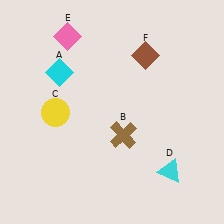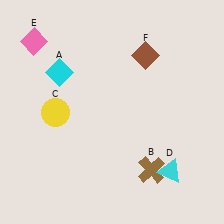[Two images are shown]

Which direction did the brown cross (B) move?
The brown cross (B) moved down.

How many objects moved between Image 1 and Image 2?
2 objects moved between the two images.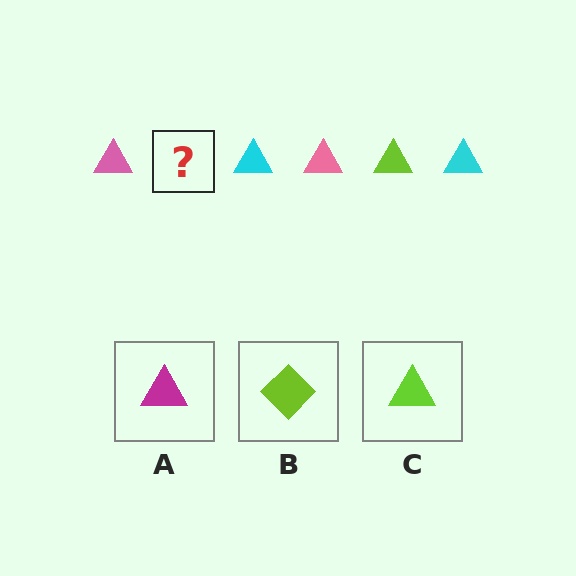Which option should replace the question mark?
Option C.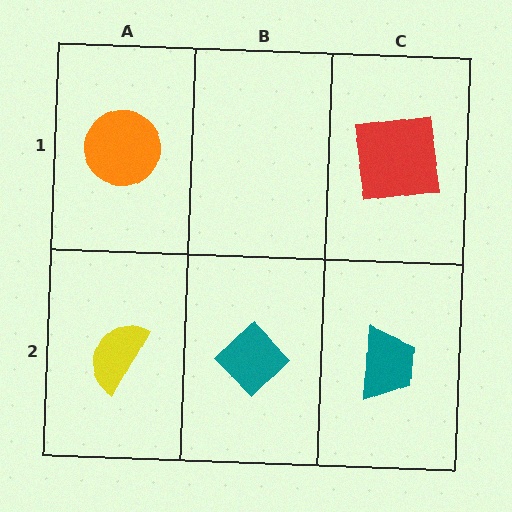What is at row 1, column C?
A red square.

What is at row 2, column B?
A teal diamond.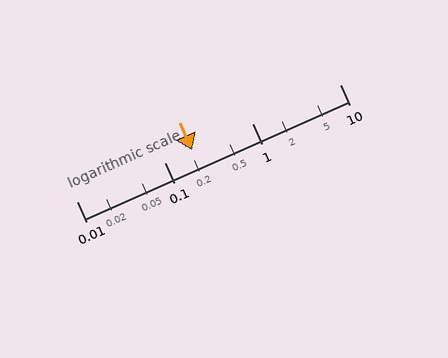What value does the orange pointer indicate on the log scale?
The pointer indicates approximately 0.21.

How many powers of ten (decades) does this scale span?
The scale spans 3 decades, from 0.01 to 10.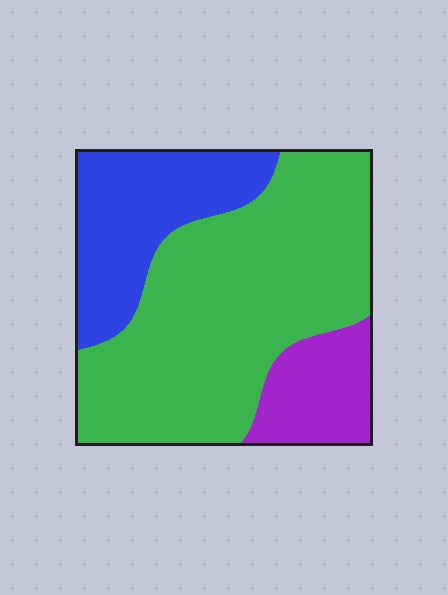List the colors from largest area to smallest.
From largest to smallest: green, blue, purple.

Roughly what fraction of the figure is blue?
Blue takes up about one quarter (1/4) of the figure.